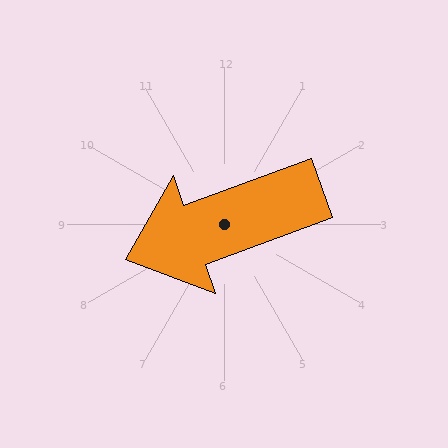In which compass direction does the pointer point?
West.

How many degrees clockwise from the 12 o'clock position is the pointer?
Approximately 250 degrees.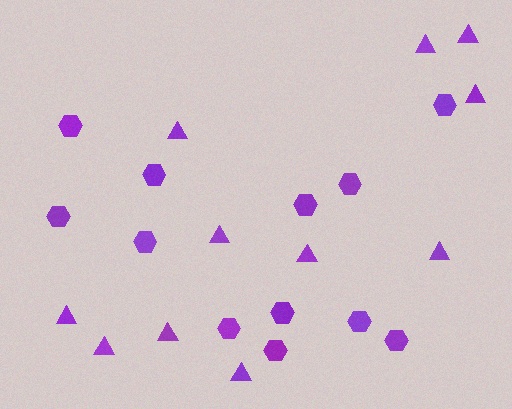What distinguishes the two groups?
There are 2 groups: one group of hexagons (12) and one group of triangles (11).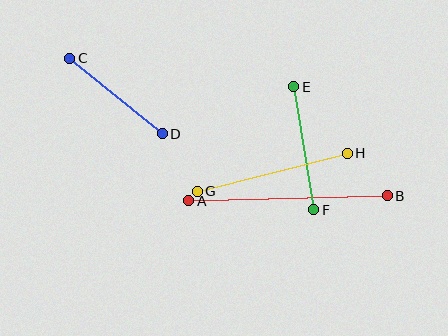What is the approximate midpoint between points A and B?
The midpoint is at approximately (288, 198) pixels.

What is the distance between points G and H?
The distance is approximately 155 pixels.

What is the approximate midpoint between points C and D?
The midpoint is at approximately (116, 96) pixels.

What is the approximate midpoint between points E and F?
The midpoint is at approximately (304, 148) pixels.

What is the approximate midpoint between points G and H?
The midpoint is at approximately (272, 172) pixels.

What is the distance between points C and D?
The distance is approximately 120 pixels.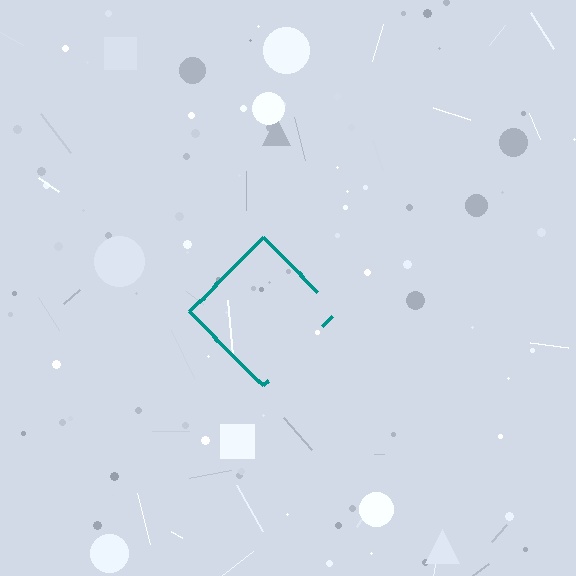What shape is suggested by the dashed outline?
The dashed outline suggests a diamond.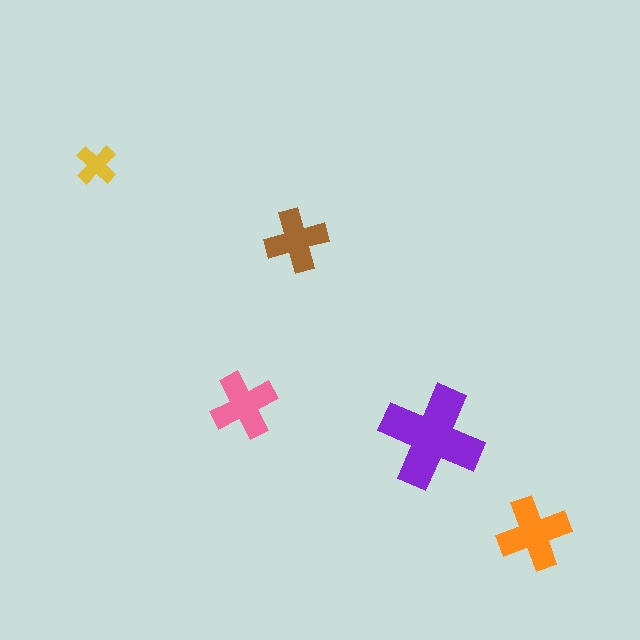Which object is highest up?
The yellow cross is topmost.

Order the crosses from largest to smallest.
the purple one, the orange one, the pink one, the brown one, the yellow one.